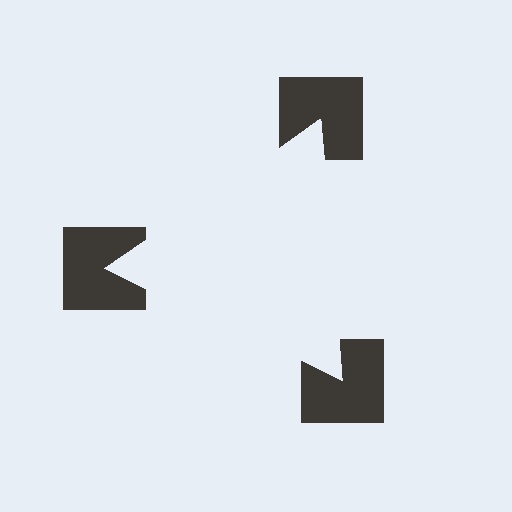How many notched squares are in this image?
There are 3 — one at each vertex of the illusory triangle.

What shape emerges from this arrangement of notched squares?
An illusory triangle — its edges are inferred from the aligned wedge cuts in the notched squares, not physically drawn.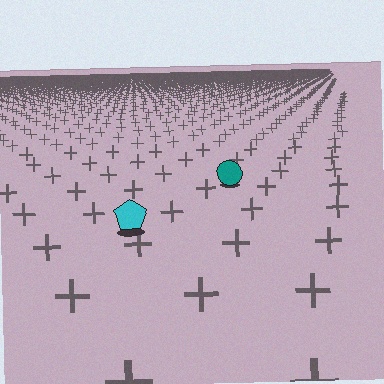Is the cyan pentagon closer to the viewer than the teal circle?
Yes. The cyan pentagon is closer — you can tell from the texture gradient: the ground texture is coarser near it.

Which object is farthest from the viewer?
The teal circle is farthest from the viewer. It appears smaller and the ground texture around it is denser.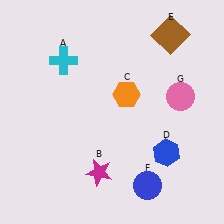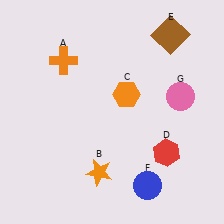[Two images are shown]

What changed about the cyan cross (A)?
In Image 1, A is cyan. In Image 2, it changed to orange.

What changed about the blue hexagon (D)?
In Image 1, D is blue. In Image 2, it changed to red.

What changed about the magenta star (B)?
In Image 1, B is magenta. In Image 2, it changed to orange.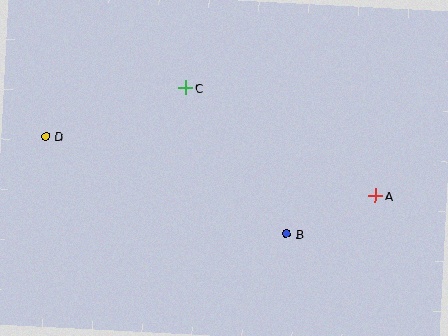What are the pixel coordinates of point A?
Point A is at (376, 196).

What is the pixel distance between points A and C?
The distance between A and C is 218 pixels.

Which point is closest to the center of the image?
Point C at (186, 88) is closest to the center.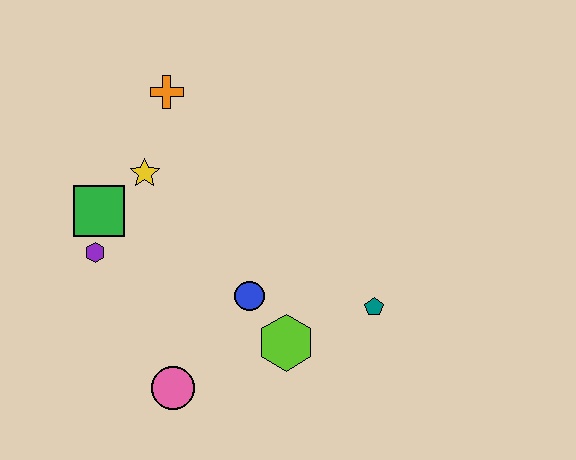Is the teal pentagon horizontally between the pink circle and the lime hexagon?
No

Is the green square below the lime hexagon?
No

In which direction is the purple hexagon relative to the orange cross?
The purple hexagon is below the orange cross.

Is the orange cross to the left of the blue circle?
Yes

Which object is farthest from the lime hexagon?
The orange cross is farthest from the lime hexagon.